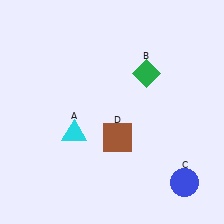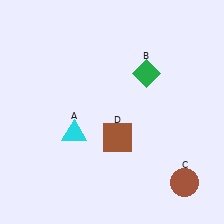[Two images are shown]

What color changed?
The circle (C) changed from blue in Image 1 to brown in Image 2.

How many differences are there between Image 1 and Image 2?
There is 1 difference between the two images.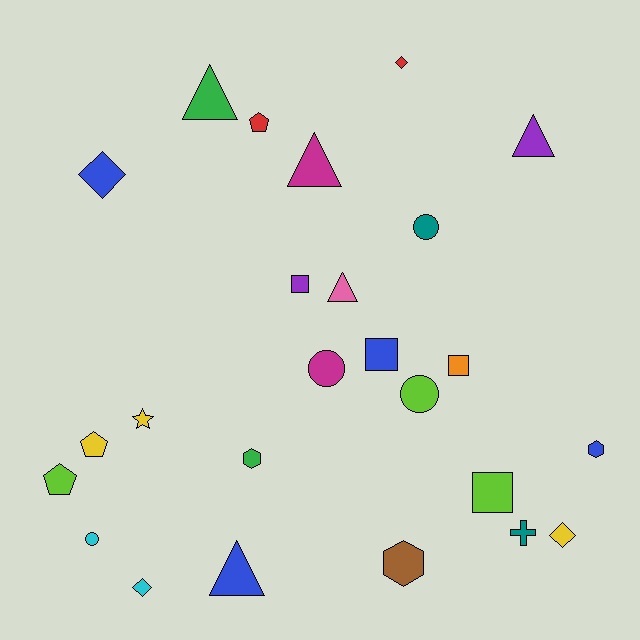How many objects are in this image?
There are 25 objects.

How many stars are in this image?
There is 1 star.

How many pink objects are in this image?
There is 1 pink object.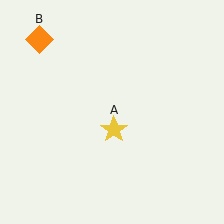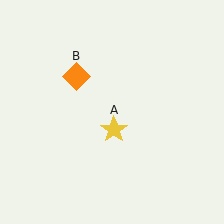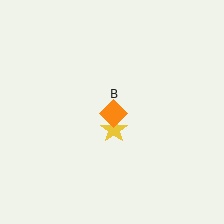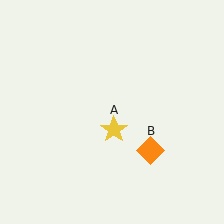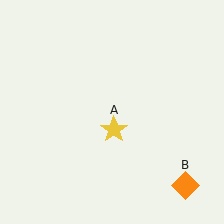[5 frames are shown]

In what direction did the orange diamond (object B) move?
The orange diamond (object B) moved down and to the right.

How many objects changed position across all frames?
1 object changed position: orange diamond (object B).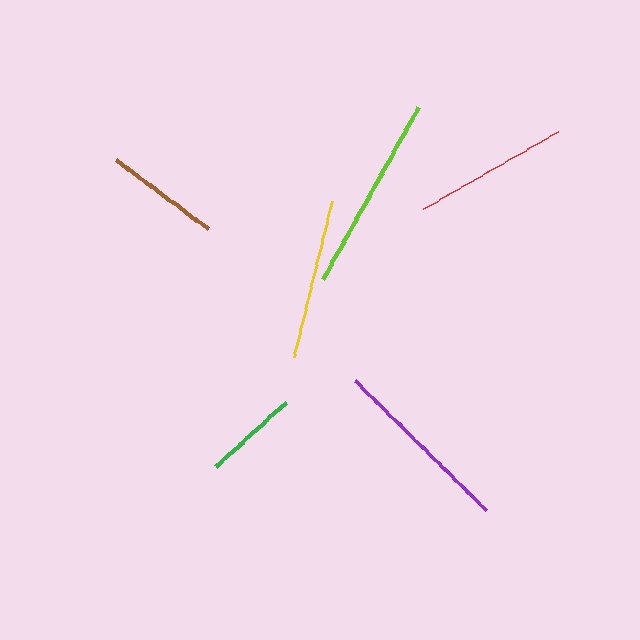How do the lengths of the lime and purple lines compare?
The lime and purple lines are approximately the same length.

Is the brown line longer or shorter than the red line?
The red line is longer than the brown line.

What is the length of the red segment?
The red segment is approximately 155 pixels long.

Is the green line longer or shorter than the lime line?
The lime line is longer than the green line.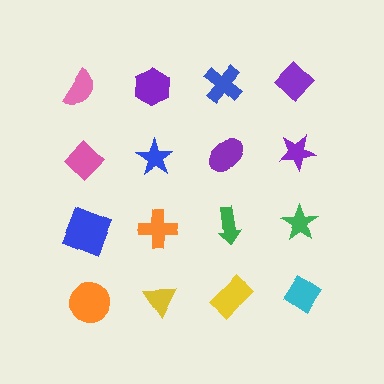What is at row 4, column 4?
A cyan diamond.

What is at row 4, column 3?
A yellow rectangle.